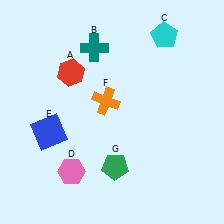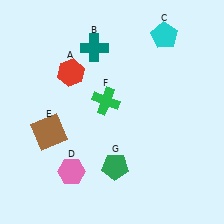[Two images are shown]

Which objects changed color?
E changed from blue to brown. F changed from orange to green.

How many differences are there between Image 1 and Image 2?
There are 2 differences between the two images.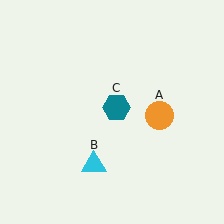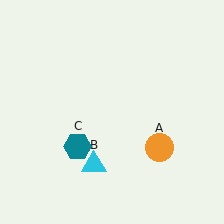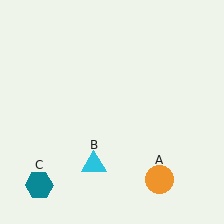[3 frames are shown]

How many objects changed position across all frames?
2 objects changed position: orange circle (object A), teal hexagon (object C).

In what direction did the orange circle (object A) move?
The orange circle (object A) moved down.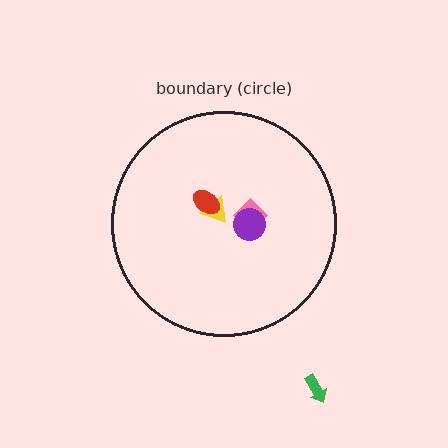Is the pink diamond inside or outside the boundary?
Inside.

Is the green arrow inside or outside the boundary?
Outside.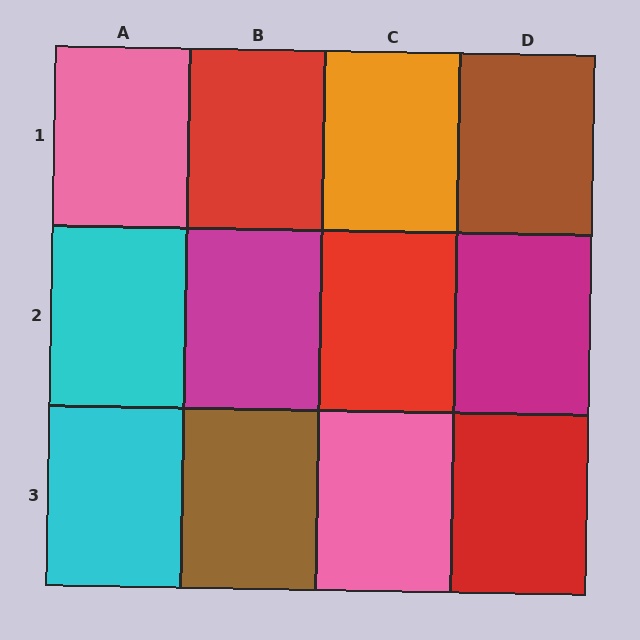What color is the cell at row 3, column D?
Red.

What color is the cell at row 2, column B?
Magenta.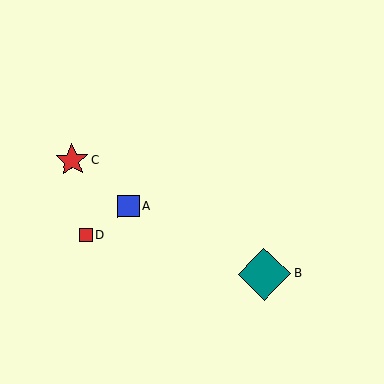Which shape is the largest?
The teal diamond (labeled B) is the largest.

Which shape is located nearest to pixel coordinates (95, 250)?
The red square (labeled D) at (86, 235) is nearest to that location.